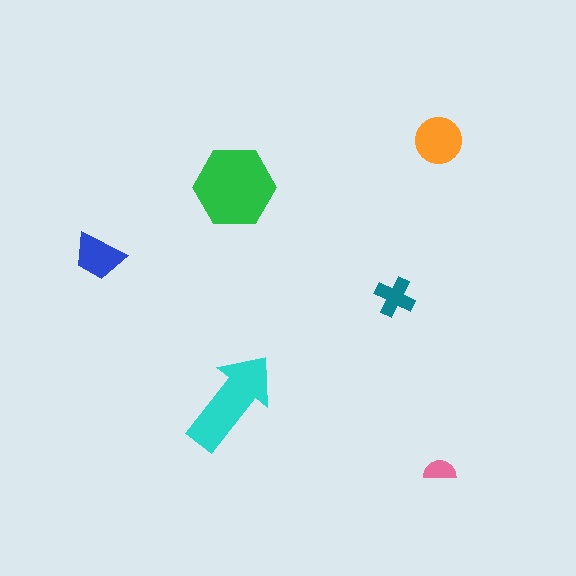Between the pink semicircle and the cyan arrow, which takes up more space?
The cyan arrow.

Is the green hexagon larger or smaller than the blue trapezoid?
Larger.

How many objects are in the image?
There are 6 objects in the image.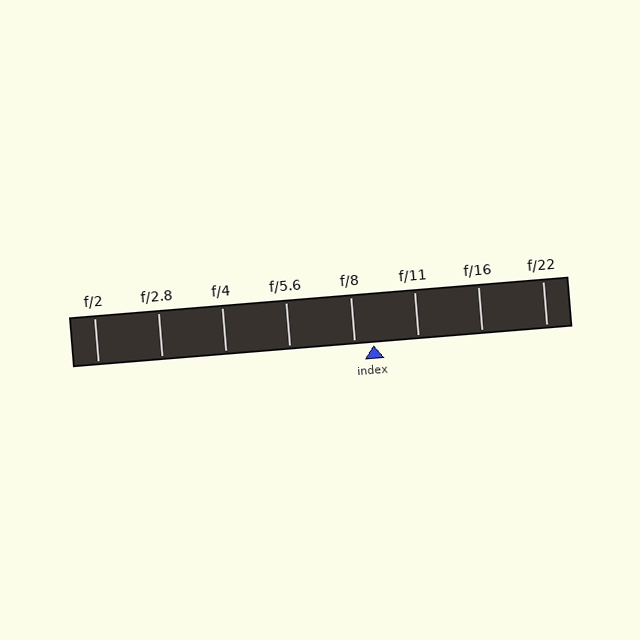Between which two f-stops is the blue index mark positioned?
The index mark is between f/8 and f/11.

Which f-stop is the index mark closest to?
The index mark is closest to f/8.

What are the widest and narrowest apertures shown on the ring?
The widest aperture shown is f/2 and the narrowest is f/22.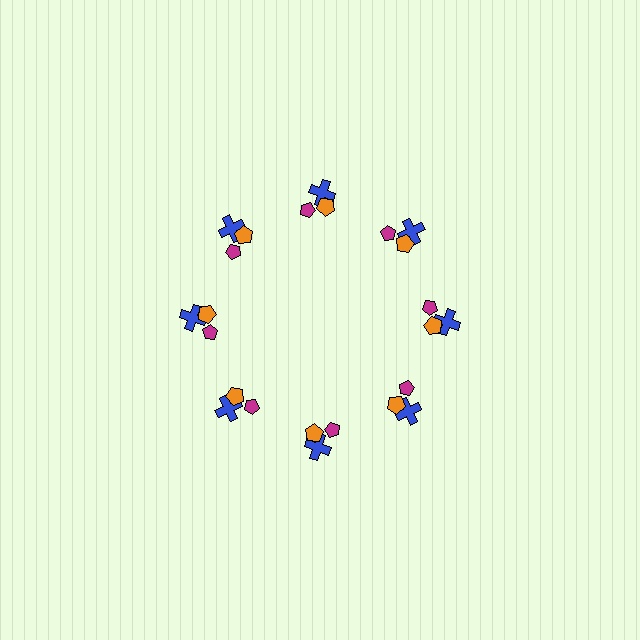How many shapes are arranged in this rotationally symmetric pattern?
There are 24 shapes, arranged in 8 groups of 3.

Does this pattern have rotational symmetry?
Yes, this pattern has 8-fold rotational symmetry. It looks the same after rotating 45 degrees around the center.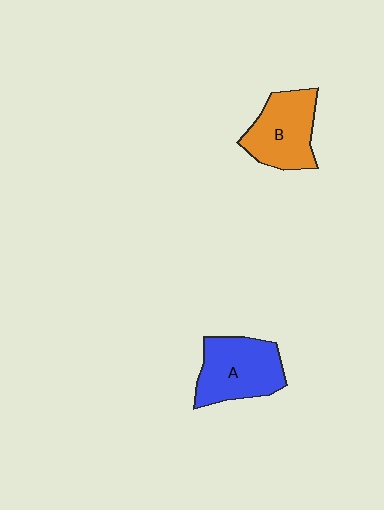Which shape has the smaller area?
Shape B (orange).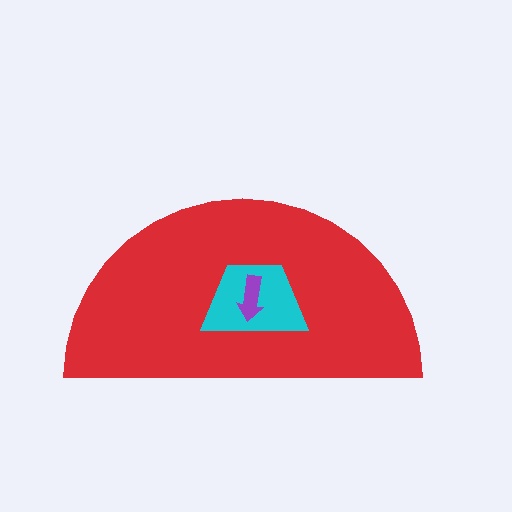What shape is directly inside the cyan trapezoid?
The purple arrow.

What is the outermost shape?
The red semicircle.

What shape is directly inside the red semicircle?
The cyan trapezoid.